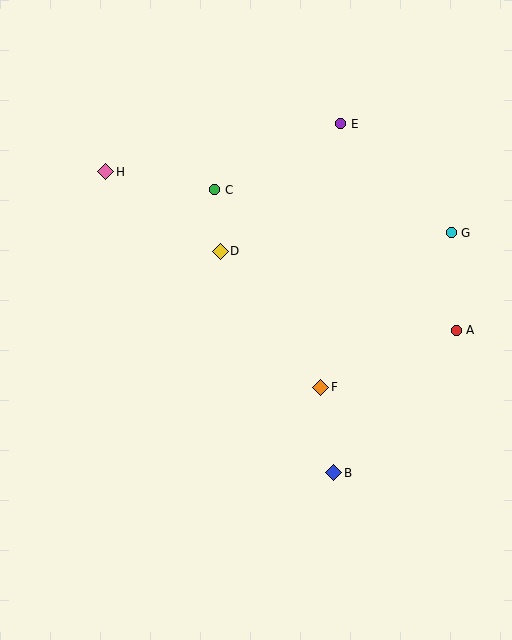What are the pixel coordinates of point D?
Point D is at (220, 251).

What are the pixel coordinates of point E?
Point E is at (341, 124).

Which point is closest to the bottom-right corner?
Point B is closest to the bottom-right corner.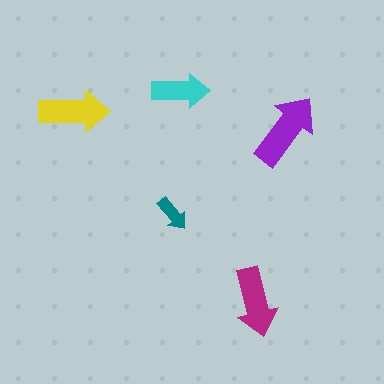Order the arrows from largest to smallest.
the purple one, the yellow one, the magenta one, the cyan one, the teal one.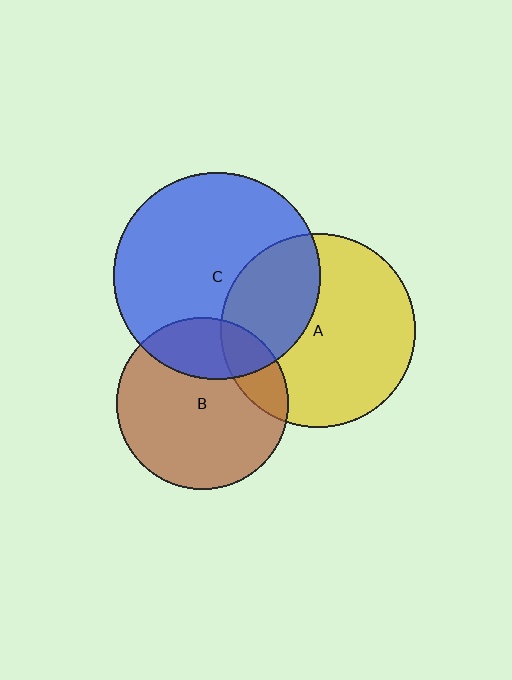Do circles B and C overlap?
Yes.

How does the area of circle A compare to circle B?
Approximately 1.3 times.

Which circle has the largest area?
Circle C (blue).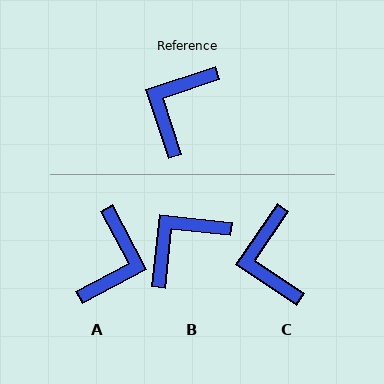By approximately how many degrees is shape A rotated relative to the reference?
Approximately 170 degrees clockwise.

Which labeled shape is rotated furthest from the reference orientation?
A, about 170 degrees away.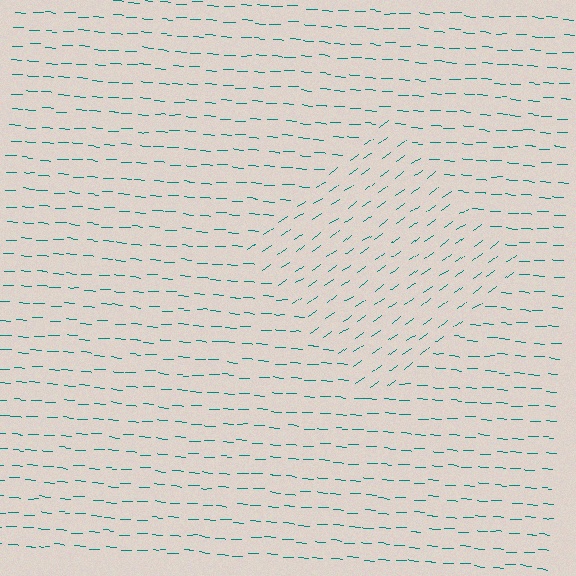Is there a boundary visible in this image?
Yes, there is a texture boundary formed by a change in line orientation.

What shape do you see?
I see a diamond.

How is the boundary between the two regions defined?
The boundary is defined purely by a change in line orientation (approximately 38 degrees difference). All lines are the same color and thickness.